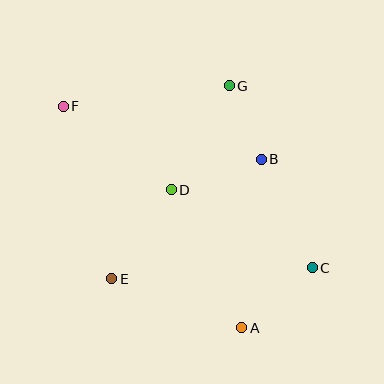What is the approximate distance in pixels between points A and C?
The distance between A and C is approximately 93 pixels.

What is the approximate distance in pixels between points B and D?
The distance between B and D is approximately 95 pixels.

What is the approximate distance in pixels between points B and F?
The distance between B and F is approximately 205 pixels.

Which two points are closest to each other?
Points B and G are closest to each other.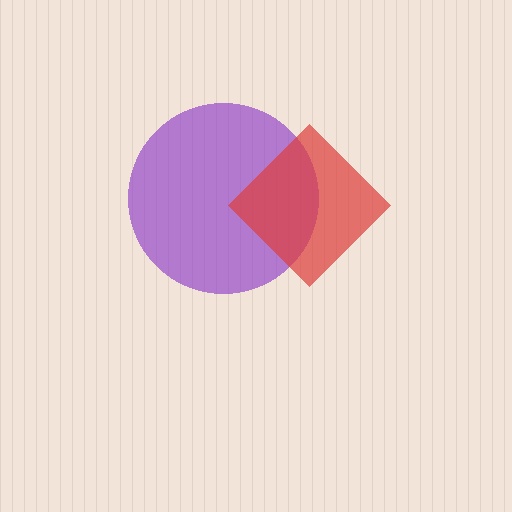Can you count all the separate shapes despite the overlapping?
Yes, there are 2 separate shapes.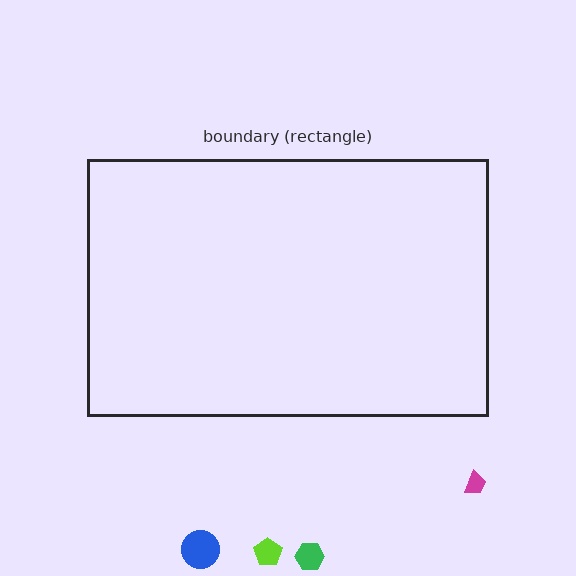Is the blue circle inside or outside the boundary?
Outside.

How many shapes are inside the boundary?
0 inside, 4 outside.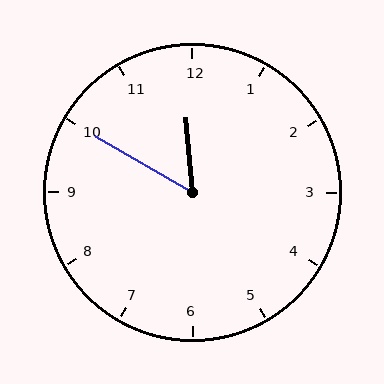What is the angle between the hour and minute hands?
Approximately 55 degrees.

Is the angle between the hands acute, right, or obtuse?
It is acute.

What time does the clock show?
11:50.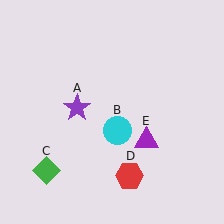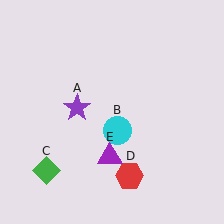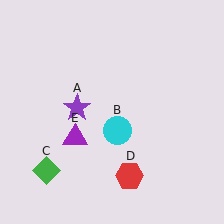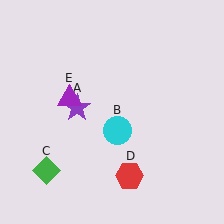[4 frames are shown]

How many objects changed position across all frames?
1 object changed position: purple triangle (object E).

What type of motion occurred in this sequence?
The purple triangle (object E) rotated clockwise around the center of the scene.